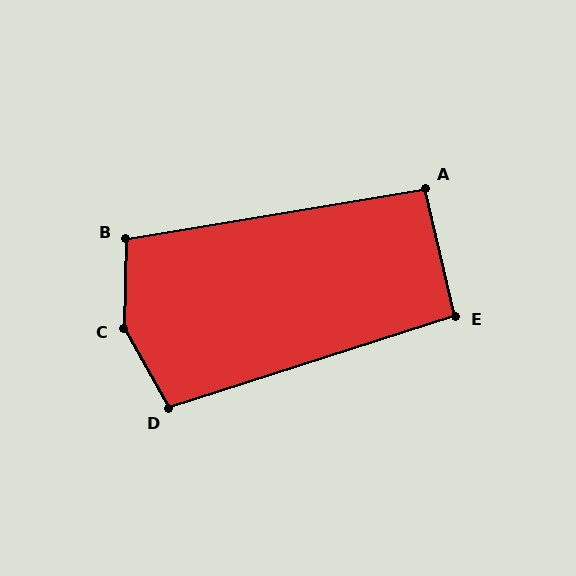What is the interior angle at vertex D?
Approximately 102 degrees (obtuse).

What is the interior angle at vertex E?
Approximately 95 degrees (approximately right).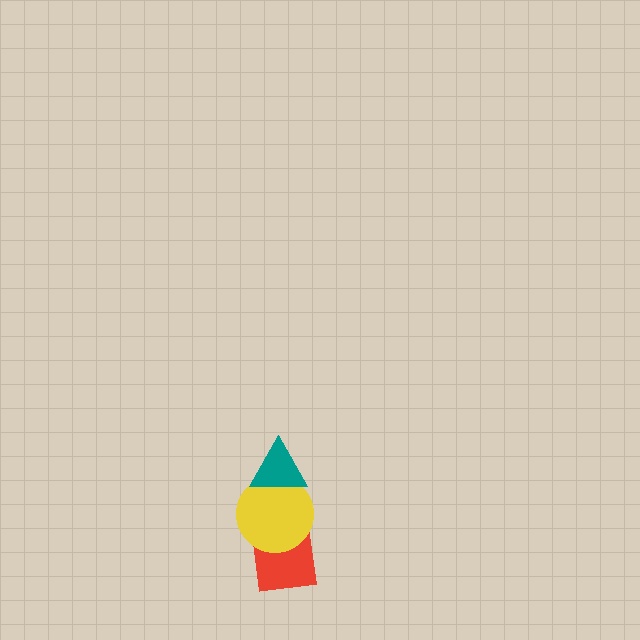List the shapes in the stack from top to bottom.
From top to bottom: the teal triangle, the yellow circle, the red square.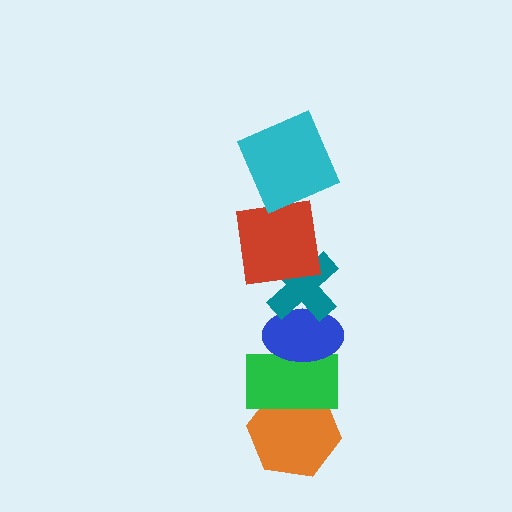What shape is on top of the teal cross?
The red square is on top of the teal cross.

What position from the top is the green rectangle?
The green rectangle is 5th from the top.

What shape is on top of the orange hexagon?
The green rectangle is on top of the orange hexagon.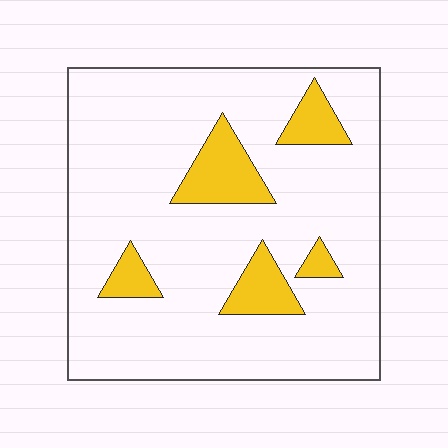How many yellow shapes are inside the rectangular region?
5.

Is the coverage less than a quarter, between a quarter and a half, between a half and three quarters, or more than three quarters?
Less than a quarter.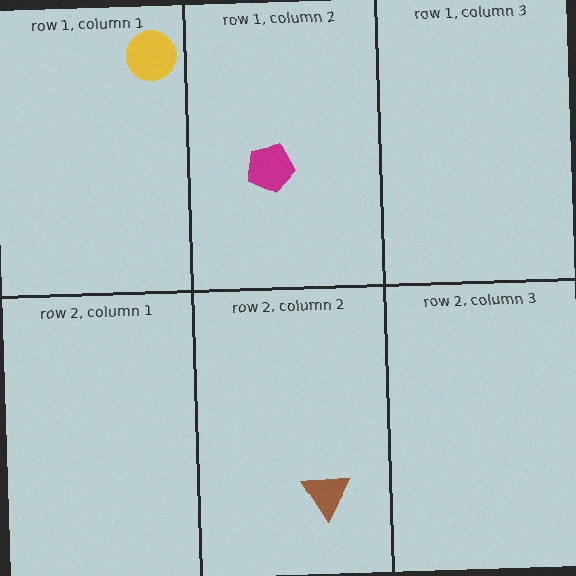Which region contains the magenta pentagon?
The row 1, column 2 region.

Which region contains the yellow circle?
The row 1, column 1 region.